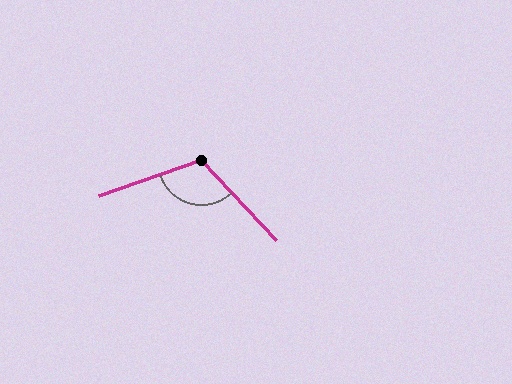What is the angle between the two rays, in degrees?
Approximately 114 degrees.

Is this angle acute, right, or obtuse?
It is obtuse.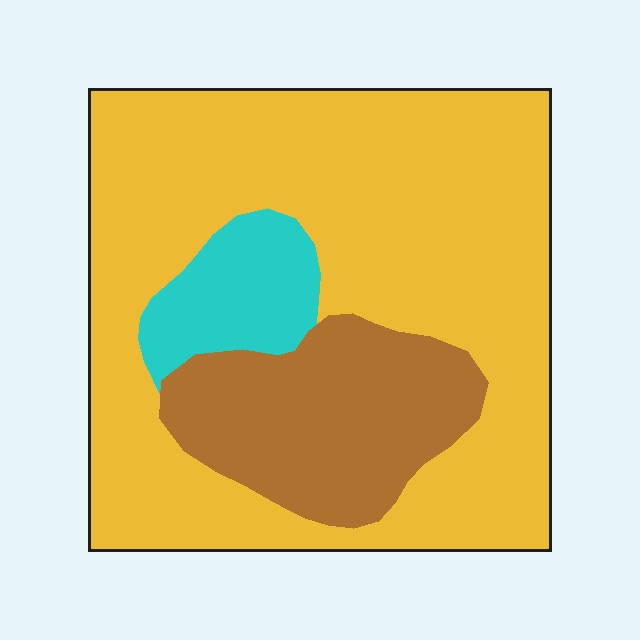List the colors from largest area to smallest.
From largest to smallest: yellow, brown, cyan.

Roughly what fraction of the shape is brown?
Brown covers 21% of the shape.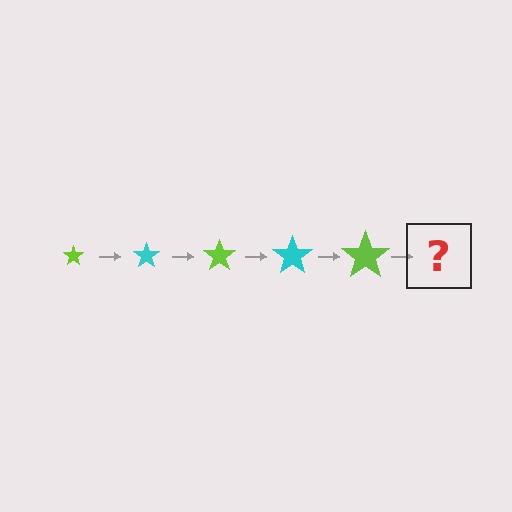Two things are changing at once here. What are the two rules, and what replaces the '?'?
The two rules are that the star grows larger each step and the color cycles through lime and cyan. The '?' should be a cyan star, larger than the previous one.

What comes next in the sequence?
The next element should be a cyan star, larger than the previous one.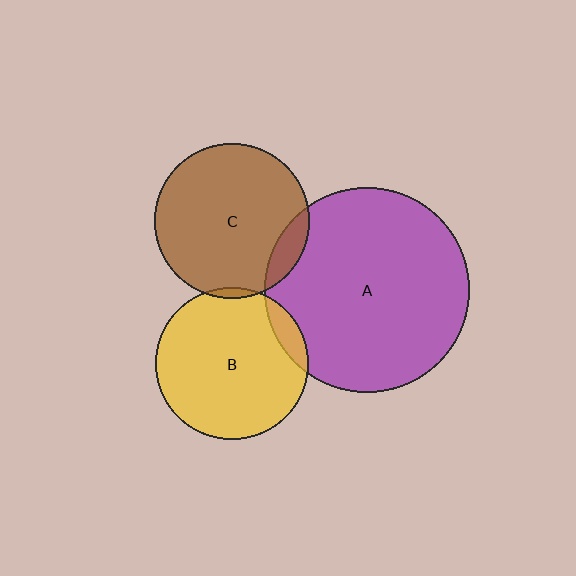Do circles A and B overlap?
Yes.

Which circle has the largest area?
Circle A (purple).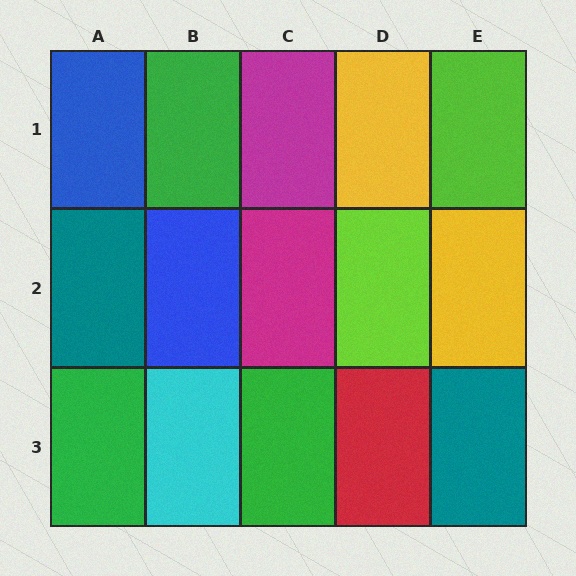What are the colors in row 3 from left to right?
Green, cyan, green, red, teal.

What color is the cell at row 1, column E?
Lime.